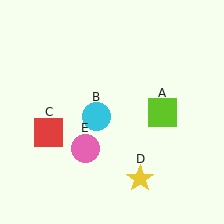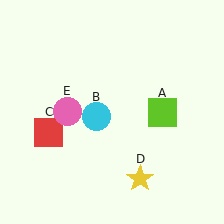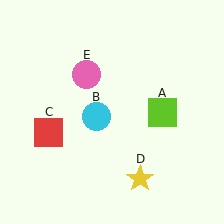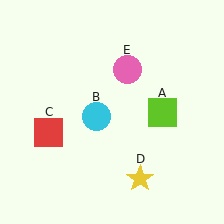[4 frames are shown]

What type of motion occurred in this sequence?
The pink circle (object E) rotated clockwise around the center of the scene.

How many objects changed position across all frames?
1 object changed position: pink circle (object E).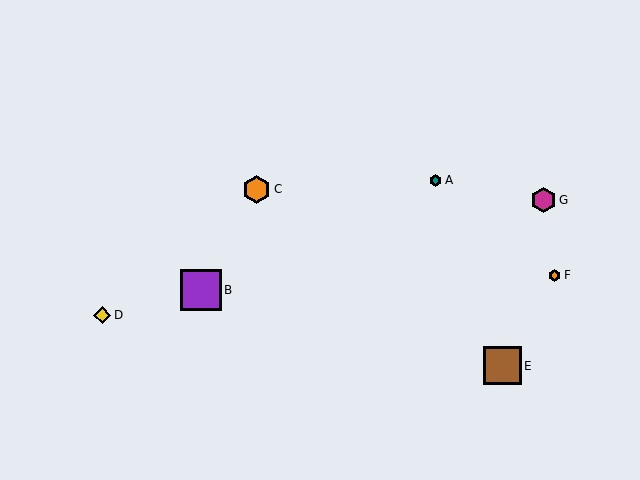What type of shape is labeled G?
Shape G is a magenta hexagon.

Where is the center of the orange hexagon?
The center of the orange hexagon is at (554, 275).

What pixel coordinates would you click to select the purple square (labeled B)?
Click at (201, 290) to select the purple square B.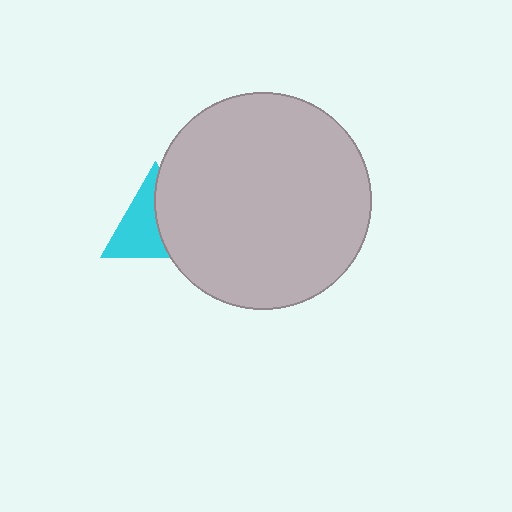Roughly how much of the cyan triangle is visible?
About half of it is visible (roughly 54%).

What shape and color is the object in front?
The object in front is a light gray circle.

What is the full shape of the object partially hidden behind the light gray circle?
The partially hidden object is a cyan triangle.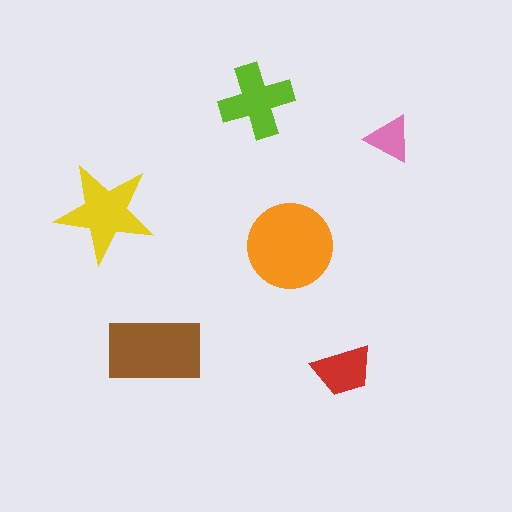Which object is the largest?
The orange circle.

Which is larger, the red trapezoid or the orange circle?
The orange circle.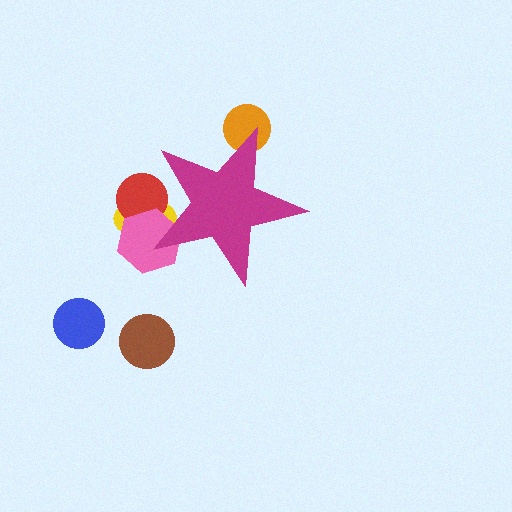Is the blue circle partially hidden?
No, the blue circle is fully visible.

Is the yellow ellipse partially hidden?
Yes, the yellow ellipse is partially hidden behind the magenta star.